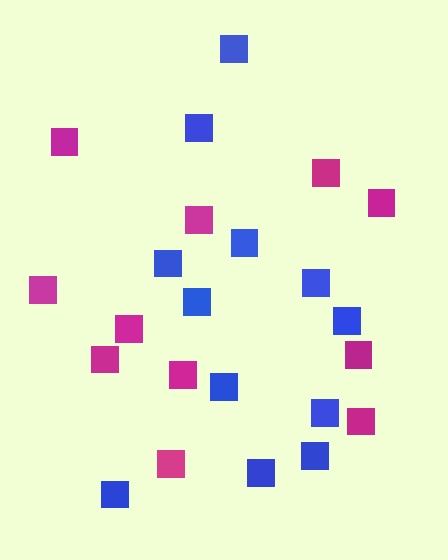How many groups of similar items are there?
There are 2 groups: one group of magenta squares (11) and one group of blue squares (12).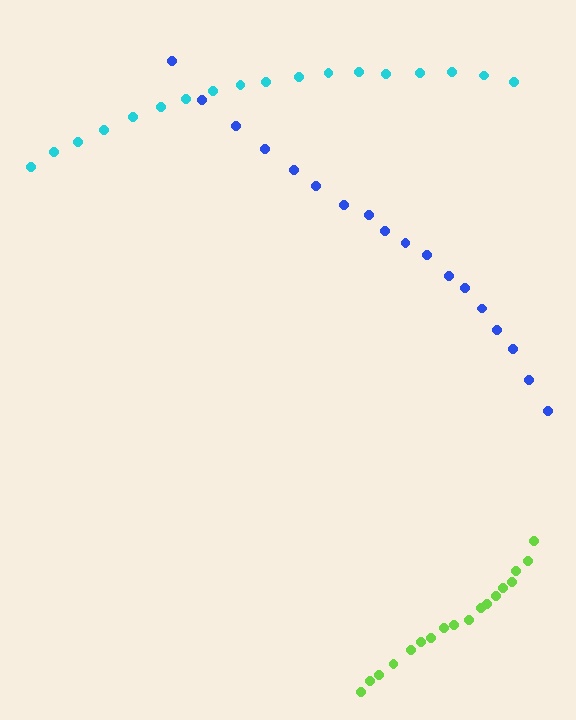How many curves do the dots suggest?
There are 3 distinct paths.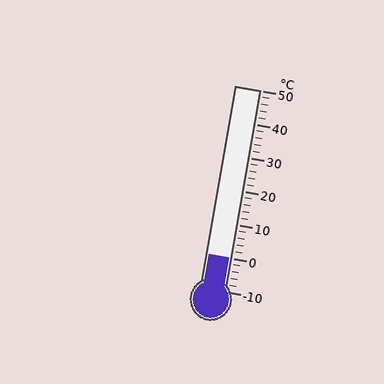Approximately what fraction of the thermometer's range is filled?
The thermometer is filled to approximately 15% of its range.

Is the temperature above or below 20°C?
The temperature is below 20°C.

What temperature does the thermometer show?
The thermometer shows approximately 0°C.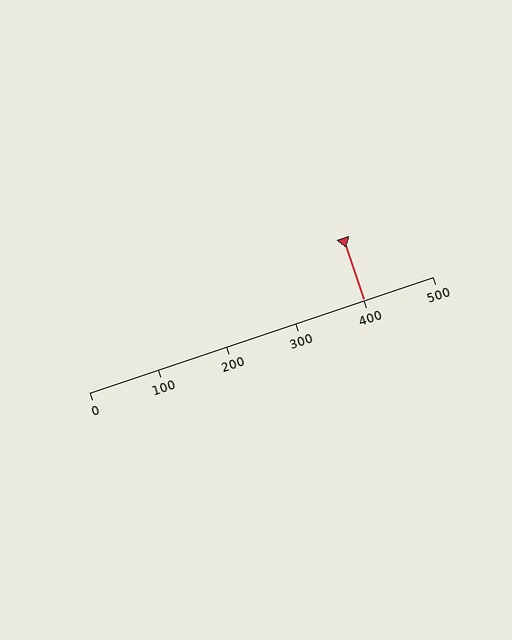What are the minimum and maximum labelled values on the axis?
The axis runs from 0 to 500.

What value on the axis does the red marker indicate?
The marker indicates approximately 400.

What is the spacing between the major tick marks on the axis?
The major ticks are spaced 100 apart.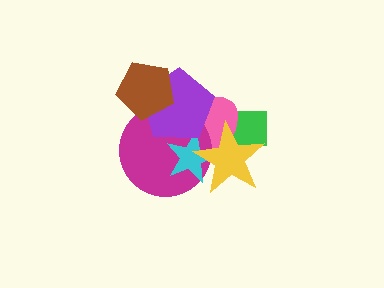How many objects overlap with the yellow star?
4 objects overlap with the yellow star.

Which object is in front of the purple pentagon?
The brown pentagon is in front of the purple pentagon.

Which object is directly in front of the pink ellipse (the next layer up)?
The magenta circle is directly in front of the pink ellipse.